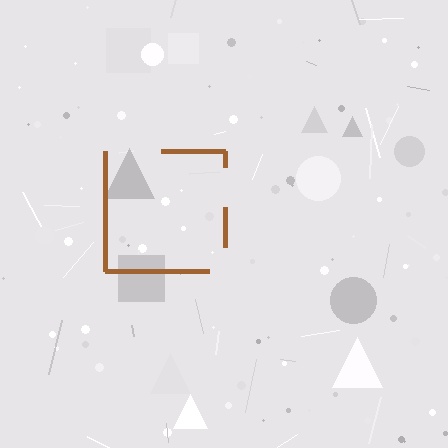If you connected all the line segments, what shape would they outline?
They would outline a square.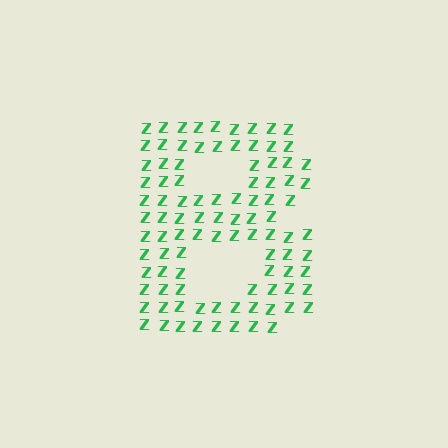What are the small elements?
The small elements are letter Z's.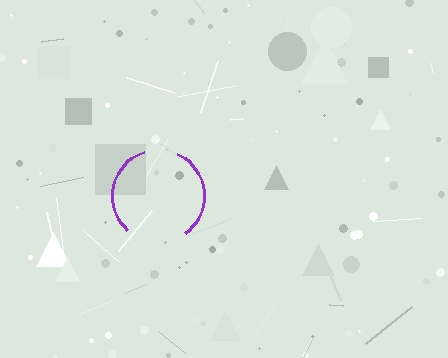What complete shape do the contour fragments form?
The contour fragments form a circle.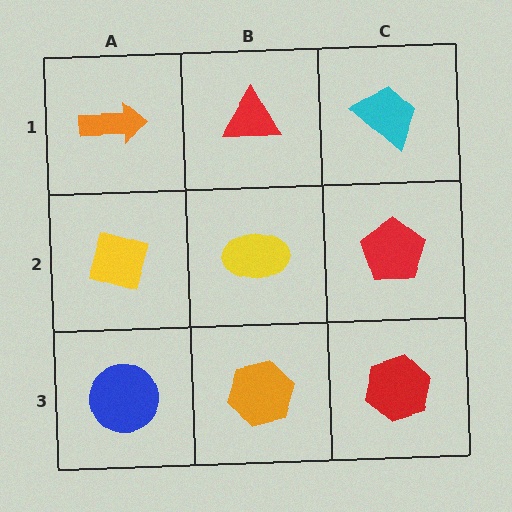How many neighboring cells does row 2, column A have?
3.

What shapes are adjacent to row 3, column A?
A yellow diamond (row 2, column A), an orange hexagon (row 3, column B).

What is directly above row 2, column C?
A cyan trapezoid.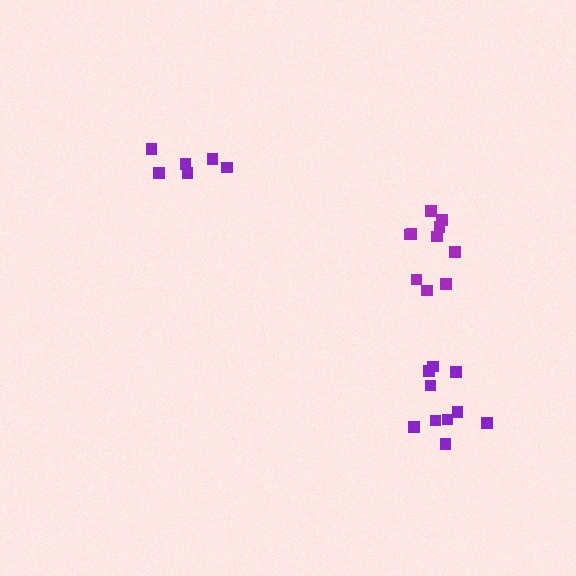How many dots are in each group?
Group 1: 10 dots, Group 2: 6 dots, Group 3: 10 dots (26 total).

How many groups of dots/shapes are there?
There are 3 groups.